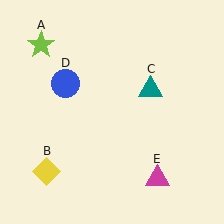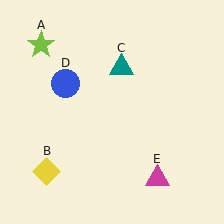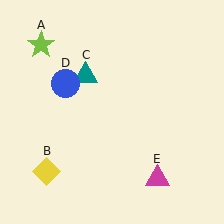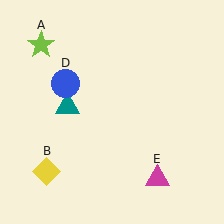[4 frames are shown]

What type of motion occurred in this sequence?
The teal triangle (object C) rotated counterclockwise around the center of the scene.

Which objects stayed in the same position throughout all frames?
Lime star (object A) and yellow diamond (object B) and blue circle (object D) and magenta triangle (object E) remained stationary.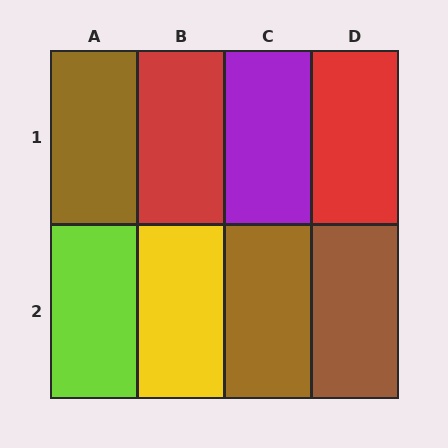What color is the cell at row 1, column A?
Brown.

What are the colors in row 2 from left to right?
Lime, yellow, brown, brown.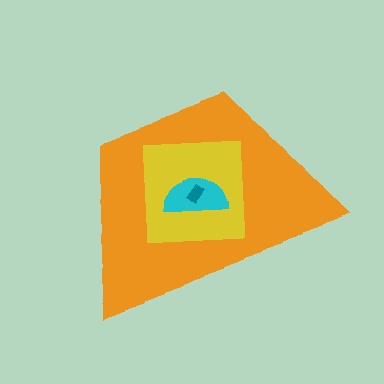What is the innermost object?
The teal rectangle.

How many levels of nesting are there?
4.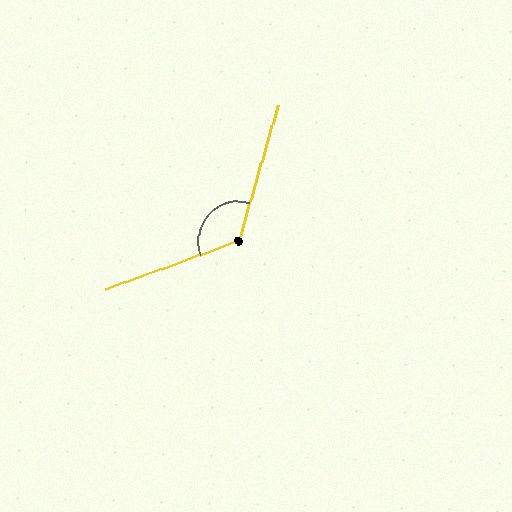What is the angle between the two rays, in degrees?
Approximately 126 degrees.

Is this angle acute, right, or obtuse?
It is obtuse.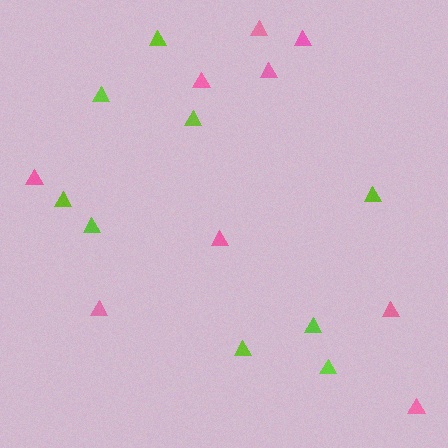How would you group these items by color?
There are 2 groups: one group of lime triangles (9) and one group of pink triangles (9).